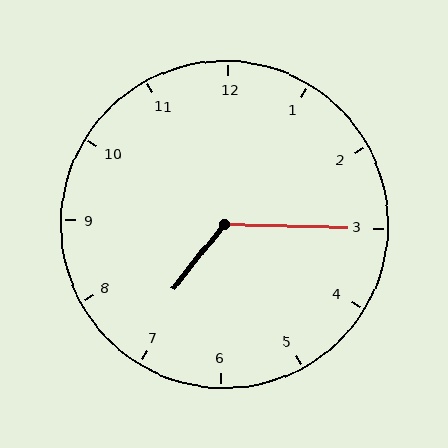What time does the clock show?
7:15.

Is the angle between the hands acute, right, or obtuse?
It is obtuse.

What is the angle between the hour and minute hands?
Approximately 128 degrees.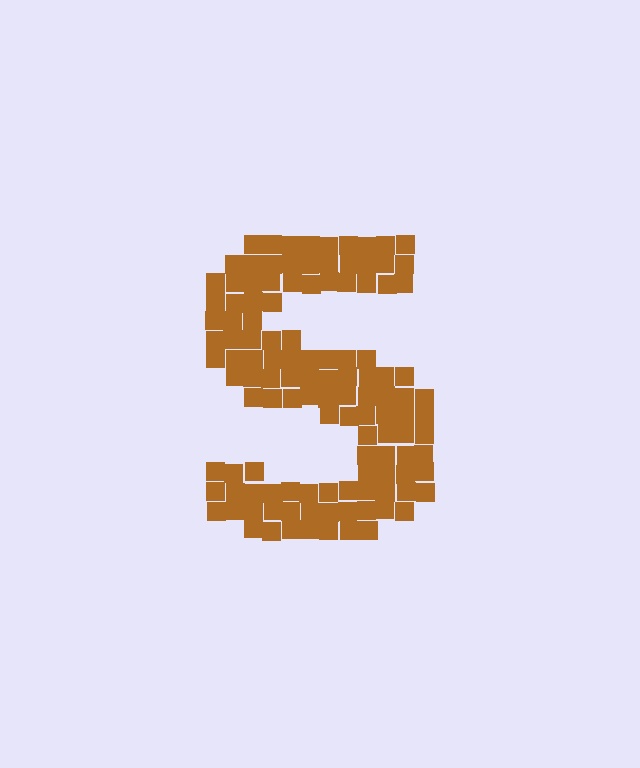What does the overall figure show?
The overall figure shows the letter S.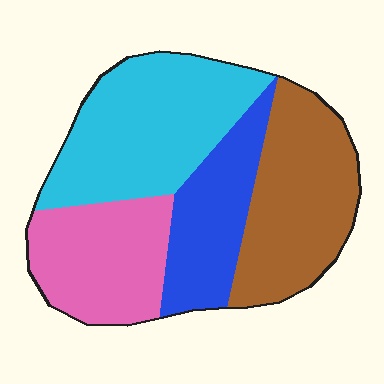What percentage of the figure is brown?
Brown covers about 30% of the figure.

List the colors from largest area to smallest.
From largest to smallest: cyan, brown, pink, blue.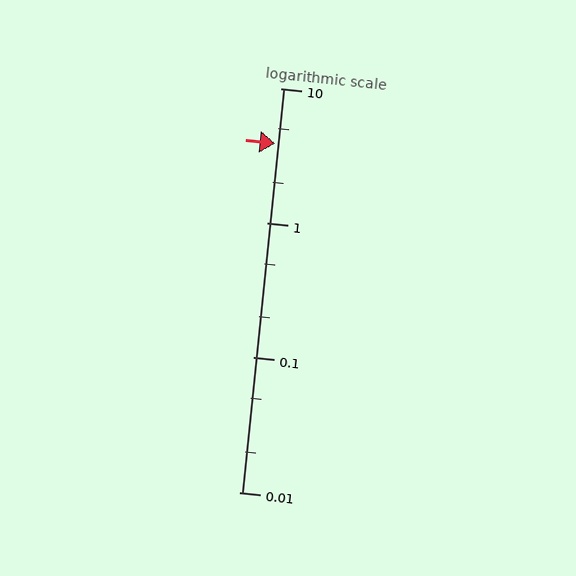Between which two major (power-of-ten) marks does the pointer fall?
The pointer is between 1 and 10.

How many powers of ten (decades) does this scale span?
The scale spans 3 decades, from 0.01 to 10.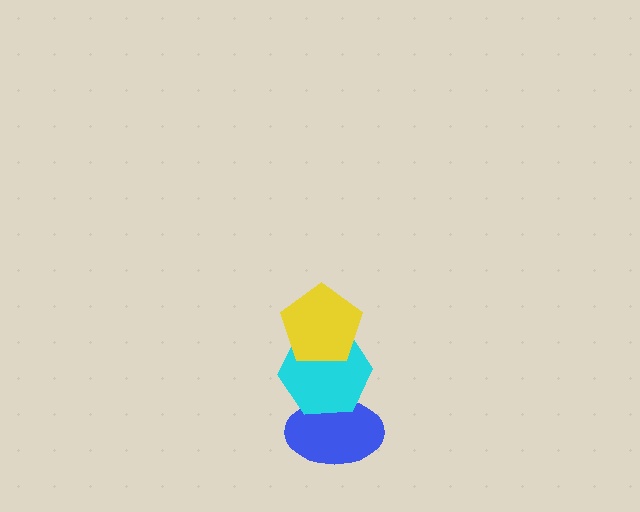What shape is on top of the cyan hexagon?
The yellow pentagon is on top of the cyan hexagon.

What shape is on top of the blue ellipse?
The cyan hexagon is on top of the blue ellipse.